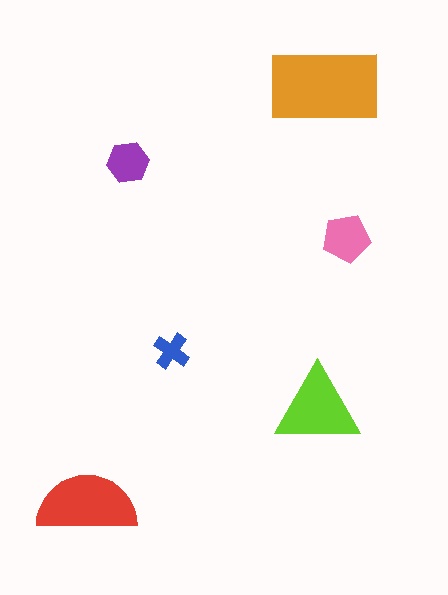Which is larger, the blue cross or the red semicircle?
The red semicircle.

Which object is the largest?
The orange rectangle.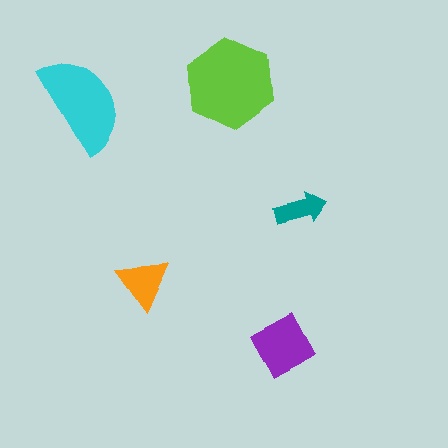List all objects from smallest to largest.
The teal arrow, the orange triangle, the purple diamond, the cyan semicircle, the lime hexagon.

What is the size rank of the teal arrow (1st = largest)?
5th.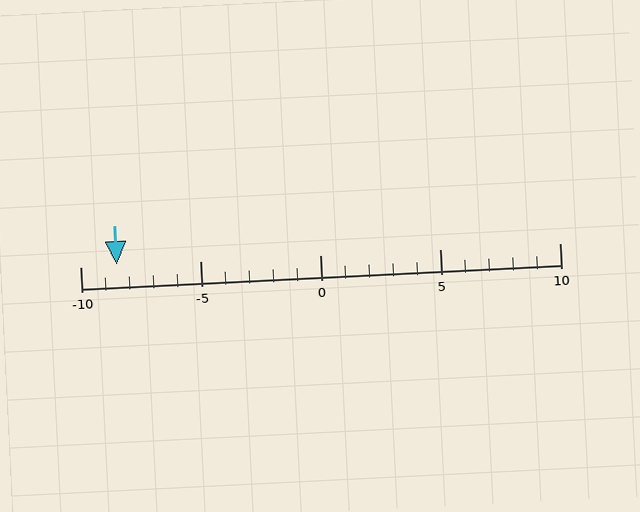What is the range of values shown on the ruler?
The ruler shows values from -10 to 10.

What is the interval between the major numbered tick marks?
The major tick marks are spaced 5 units apart.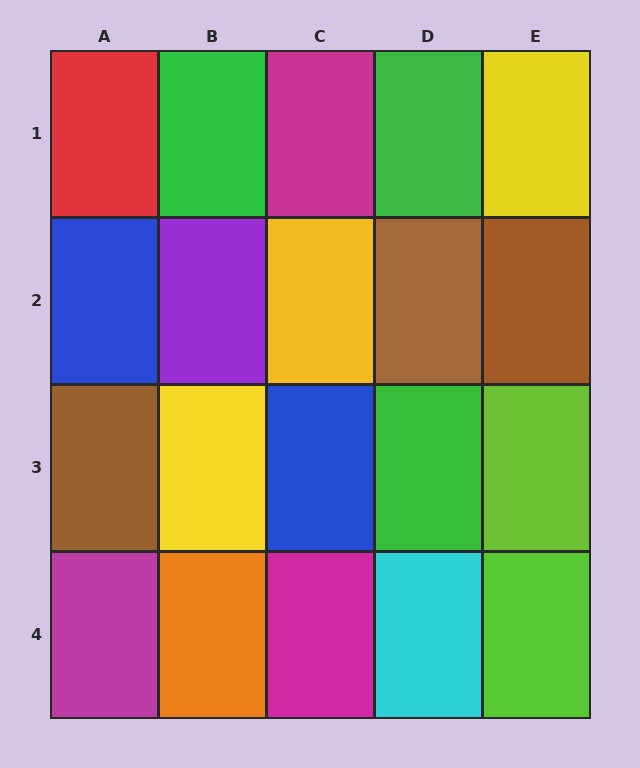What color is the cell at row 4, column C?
Magenta.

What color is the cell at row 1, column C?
Magenta.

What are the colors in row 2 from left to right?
Blue, purple, yellow, brown, brown.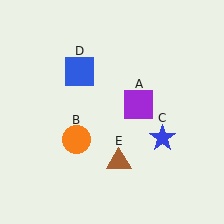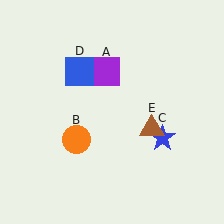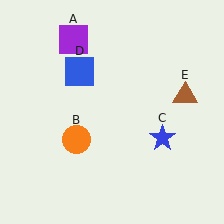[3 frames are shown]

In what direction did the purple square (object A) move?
The purple square (object A) moved up and to the left.